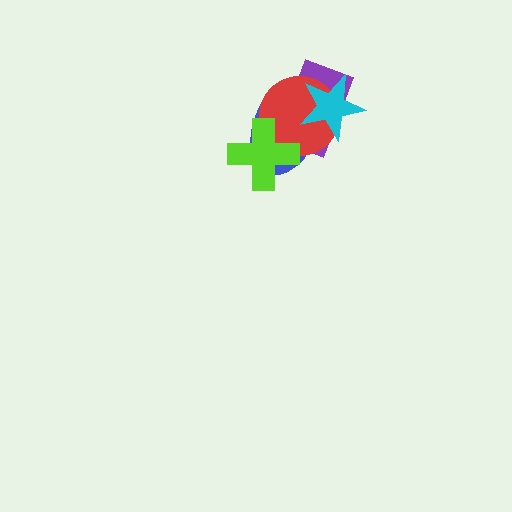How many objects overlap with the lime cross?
3 objects overlap with the lime cross.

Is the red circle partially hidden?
Yes, it is partially covered by another shape.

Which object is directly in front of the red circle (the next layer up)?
The cyan star is directly in front of the red circle.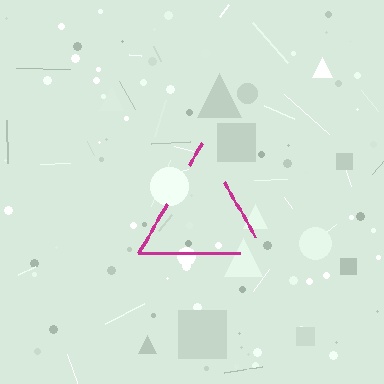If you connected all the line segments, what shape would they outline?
They would outline a triangle.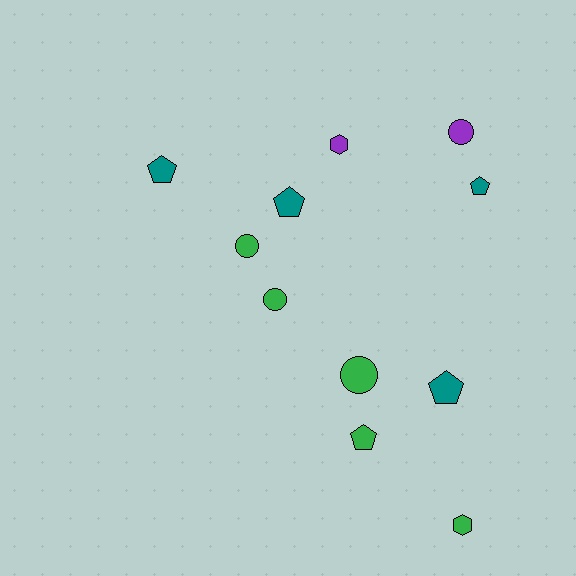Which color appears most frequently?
Green, with 5 objects.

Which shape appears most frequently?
Pentagon, with 5 objects.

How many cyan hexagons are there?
There are no cyan hexagons.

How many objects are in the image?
There are 11 objects.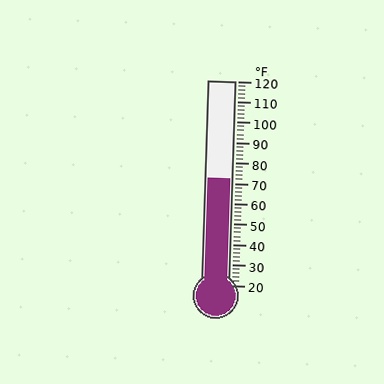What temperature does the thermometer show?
The thermometer shows approximately 72°F.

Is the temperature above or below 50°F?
The temperature is above 50°F.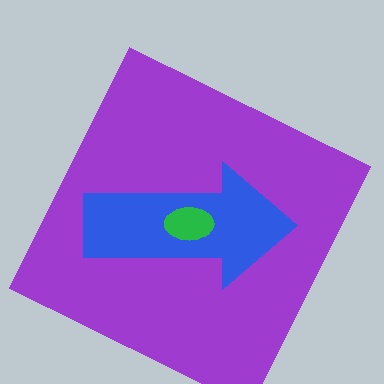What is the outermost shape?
The purple square.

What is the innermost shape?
The green ellipse.